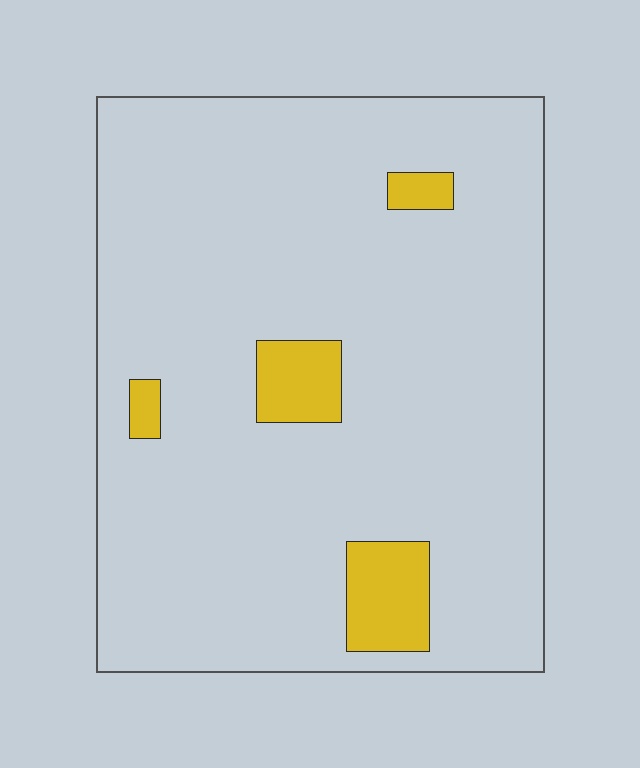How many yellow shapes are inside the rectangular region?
4.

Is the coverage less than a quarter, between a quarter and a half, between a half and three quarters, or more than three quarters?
Less than a quarter.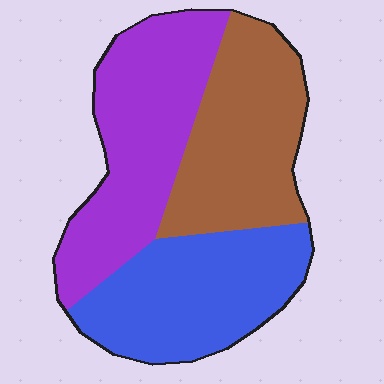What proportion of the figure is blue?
Blue takes up about one third (1/3) of the figure.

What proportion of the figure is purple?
Purple takes up about three eighths (3/8) of the figure.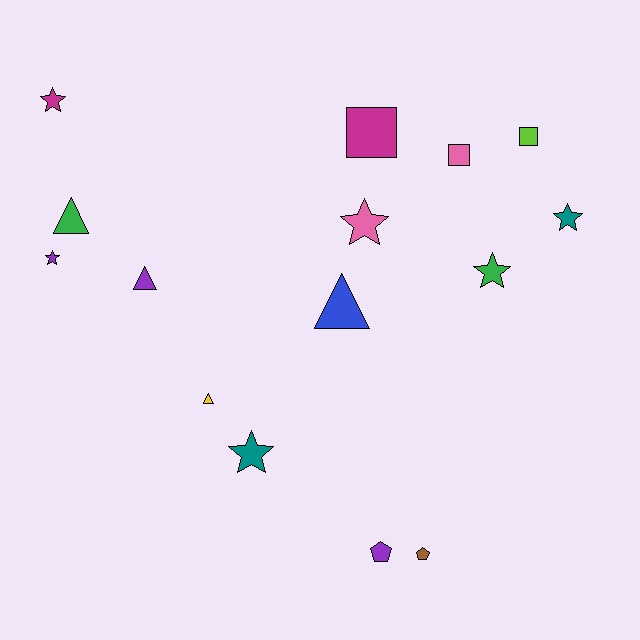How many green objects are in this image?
There are 2 green objects.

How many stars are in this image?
There are 6 stars.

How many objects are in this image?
There are 15 objects.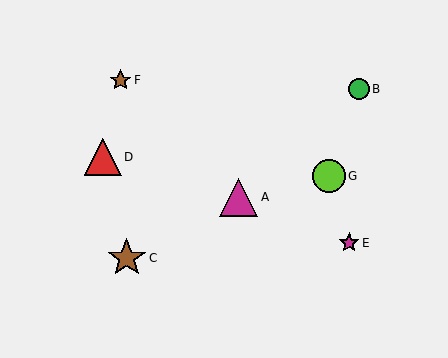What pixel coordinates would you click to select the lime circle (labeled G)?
Click at (329, 176) to select the lime circle G.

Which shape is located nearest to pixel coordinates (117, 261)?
The brown star (labeled C) at (127, 258) is nearest to that location.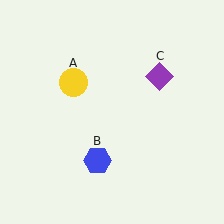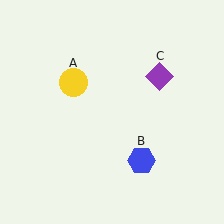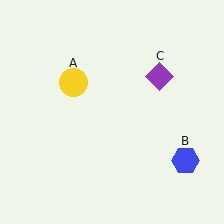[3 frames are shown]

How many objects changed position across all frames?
1 object changed position: blue hexagon (object B).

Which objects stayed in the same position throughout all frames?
Yellow circle (object A) and purple diamond (object C) remained stationary.